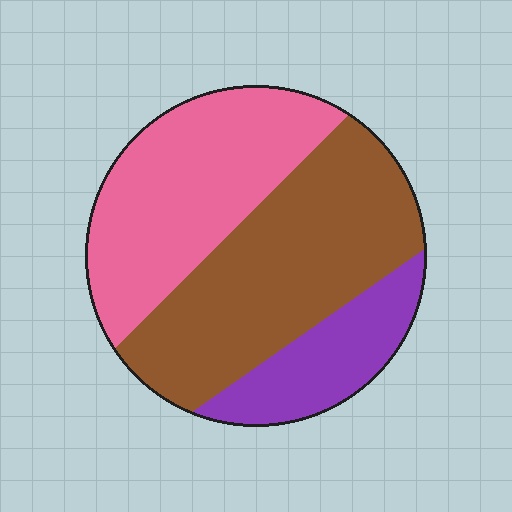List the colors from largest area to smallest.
From largest to smallest: brown, pink, purple.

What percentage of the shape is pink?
Pink covers 37% of the shape.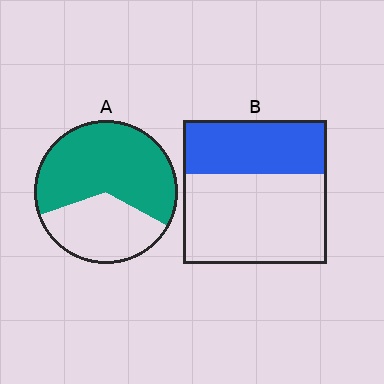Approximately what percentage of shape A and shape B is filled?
A is approximately 65% and B is approximately 40%.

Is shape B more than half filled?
No.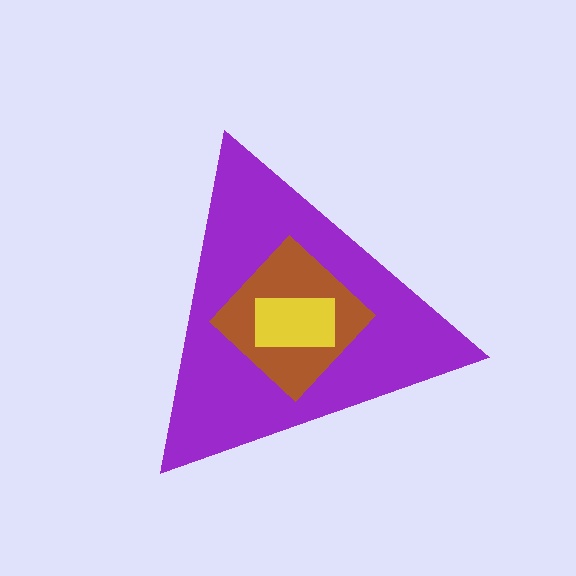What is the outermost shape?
The purple triangle.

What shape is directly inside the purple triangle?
The brown diamond.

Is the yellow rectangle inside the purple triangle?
Yes.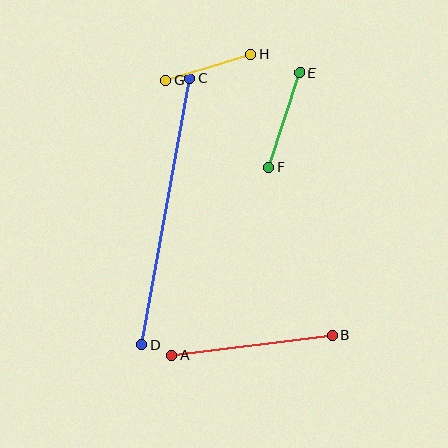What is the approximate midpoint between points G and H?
The midpoint is at approximately (208, 67) pixels.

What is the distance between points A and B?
The distance is approximately 162 pixels.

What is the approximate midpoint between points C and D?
The midpoint is at approximately (166, 212) pixels.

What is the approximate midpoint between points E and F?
The midpoint is at approximately (284, 120) pixels.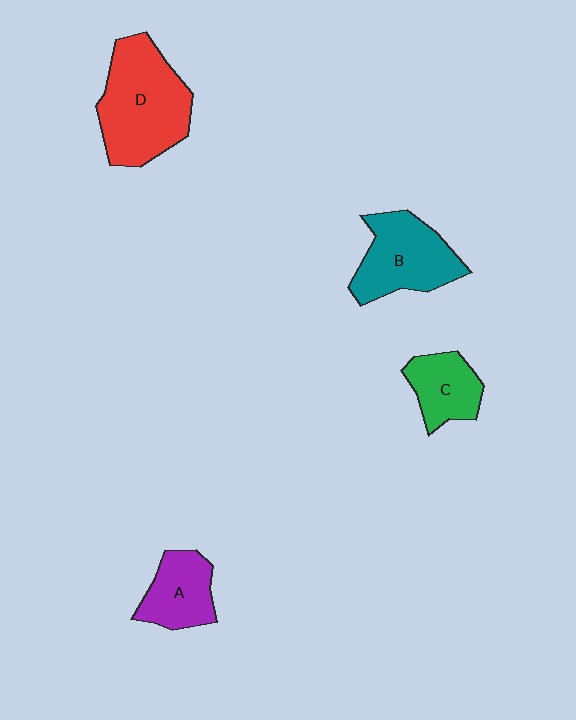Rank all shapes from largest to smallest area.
From largest to smallest: D (red), B (teal), A (purple), C (green).